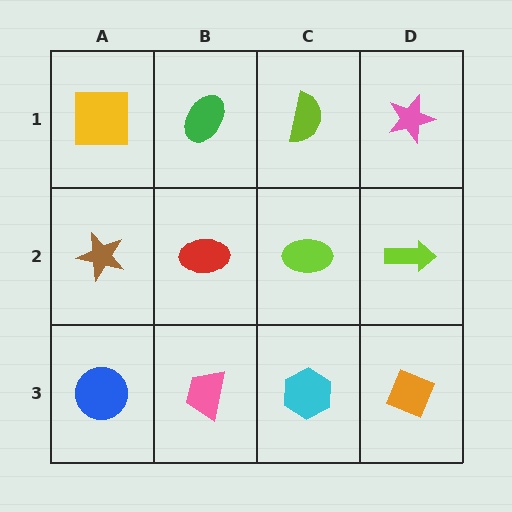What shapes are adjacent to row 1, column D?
A lime arrow (row 2, column D), a lime semicircle (row 1, column C).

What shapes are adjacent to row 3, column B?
A red ellipse (row 2, column B), a blue circle (row 3, column A), a cyan hexagon (row 3, column C).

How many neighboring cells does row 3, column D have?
2.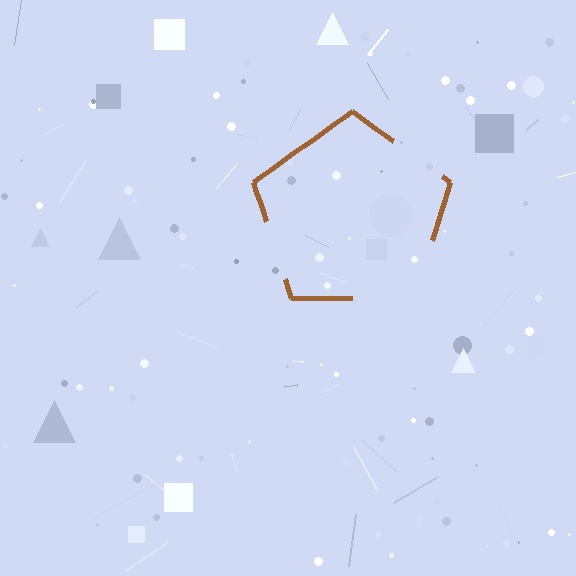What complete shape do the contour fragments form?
The contour fragments form a pentagon.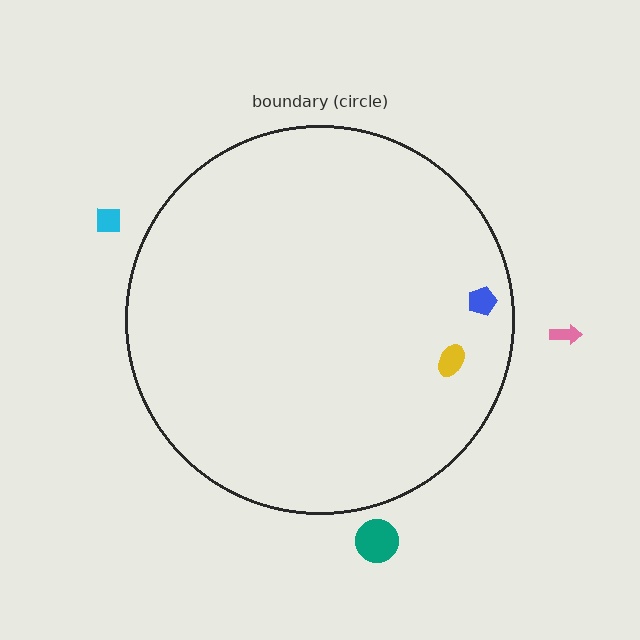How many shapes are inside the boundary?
2 inside, 3 outside.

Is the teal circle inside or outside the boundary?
Outside.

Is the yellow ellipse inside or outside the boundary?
Inside.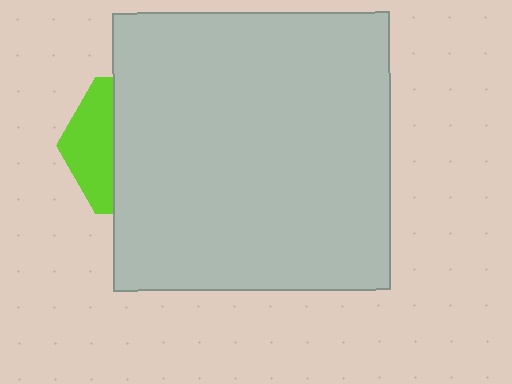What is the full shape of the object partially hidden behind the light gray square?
The partially hidden object is a lime hexagon.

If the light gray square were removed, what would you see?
You would see the complete lime hexagon.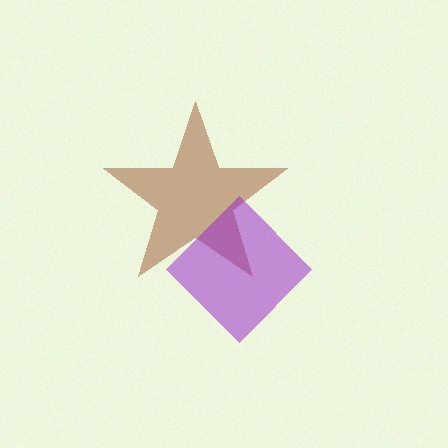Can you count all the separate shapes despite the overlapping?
Yes, there are 2 separate shapes.